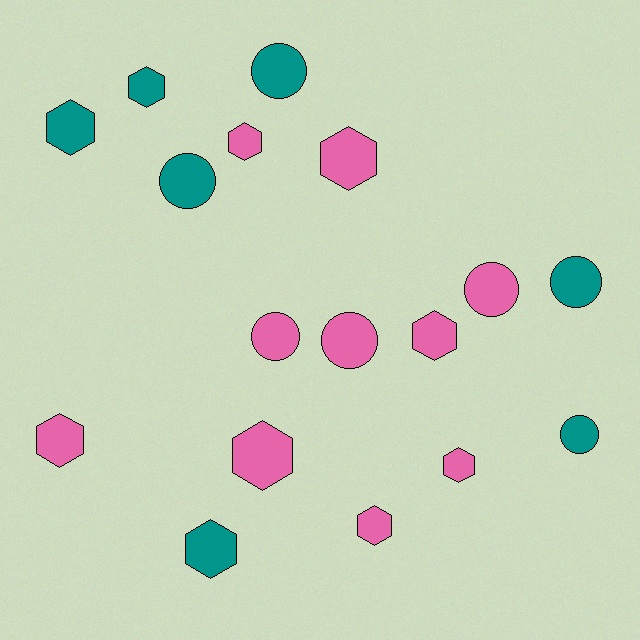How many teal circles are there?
There are 4 teal circles.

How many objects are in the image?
There are 17 objects.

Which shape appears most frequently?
Hexagon, with 10 objects.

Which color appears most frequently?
Pink, with 10 objects.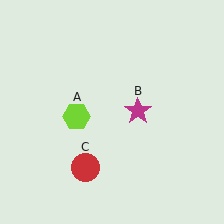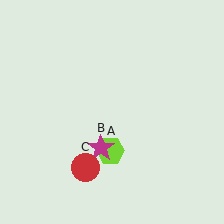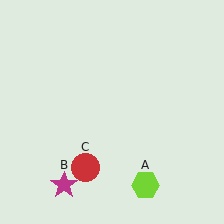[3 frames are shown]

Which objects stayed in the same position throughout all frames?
Red circle (object C) remained stationary.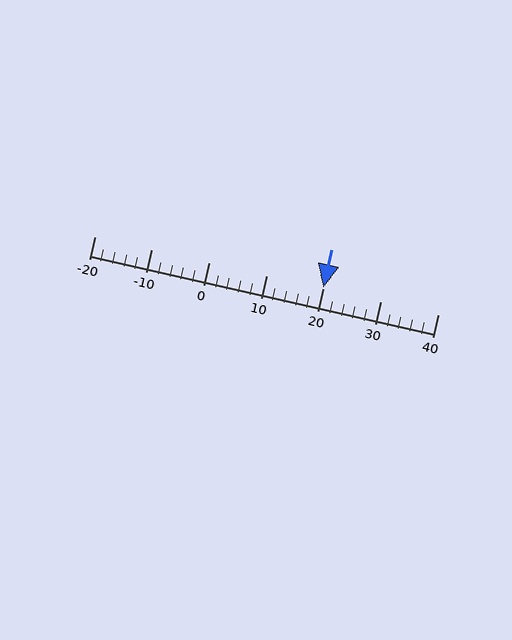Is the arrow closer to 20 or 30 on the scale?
The arrow is closer to 20.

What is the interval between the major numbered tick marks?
The major tick marks are spaced 10 units apart.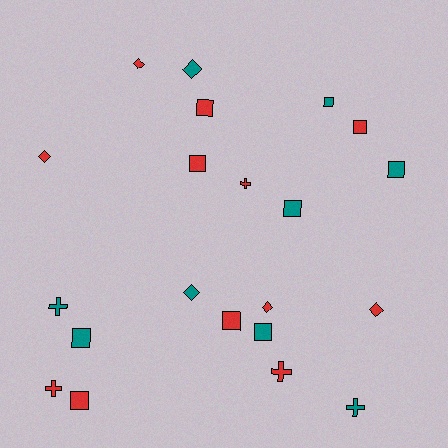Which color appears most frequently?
Red, with 12 objects.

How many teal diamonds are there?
There are 2 teal diamonds.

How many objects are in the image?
There are 21 objects.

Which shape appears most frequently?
Square, with 10 objects.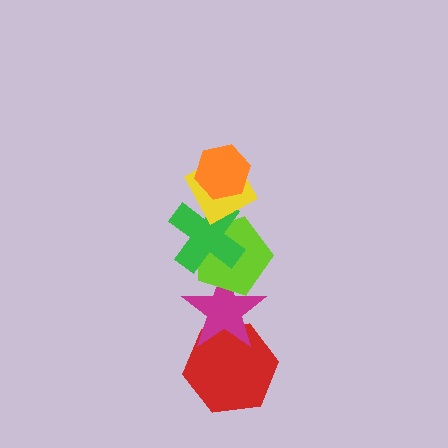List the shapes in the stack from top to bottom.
From top to bottom: the orange hexagon, the yellow diamond, the green cross, the lime pentagon, the magenta star, the red hexagon.